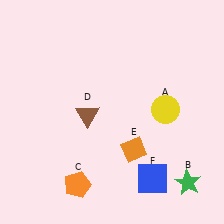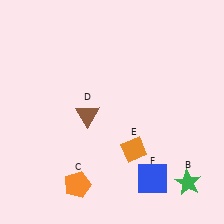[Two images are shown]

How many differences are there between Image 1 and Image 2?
There is 1 difference between the two images.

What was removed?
The yellow circle (A) was removed in Image 2.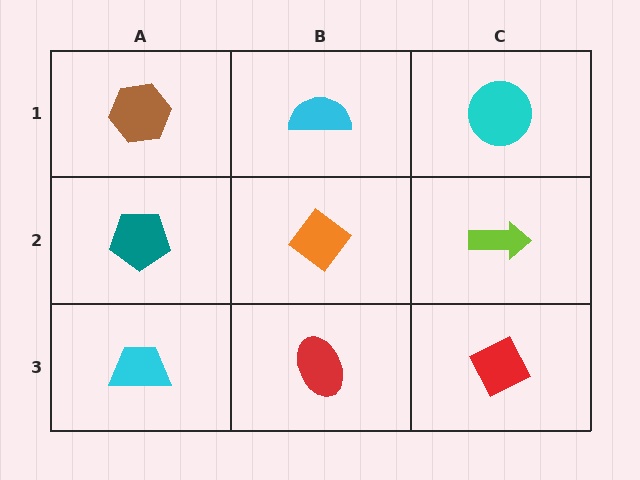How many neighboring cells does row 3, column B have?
3.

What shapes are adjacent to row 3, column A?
A teal pentagon (row 2, column A), a red ellipse (row 3, column B).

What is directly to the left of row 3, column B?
A cyan trapezoid.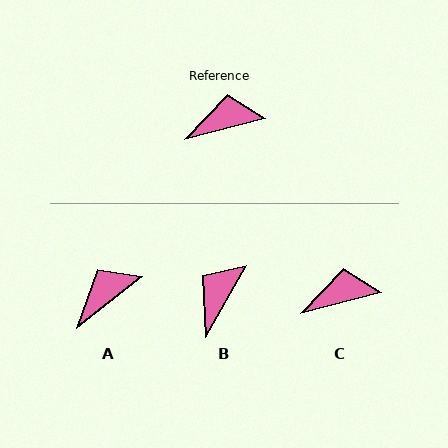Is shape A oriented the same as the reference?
No, it is off by about 24 degrees.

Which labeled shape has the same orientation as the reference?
C.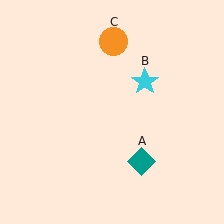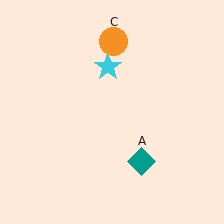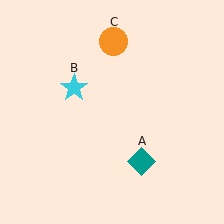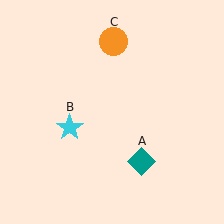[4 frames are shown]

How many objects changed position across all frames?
1 object changed position: cyan star (object B).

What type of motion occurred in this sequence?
The cyan star (object B) rotated counterclockwise around the center of the scene.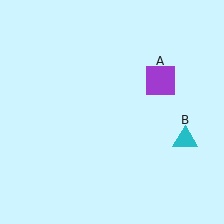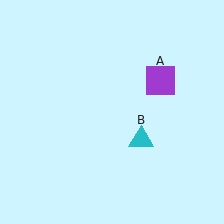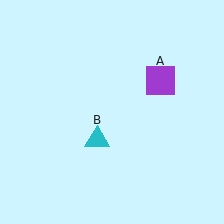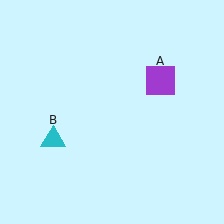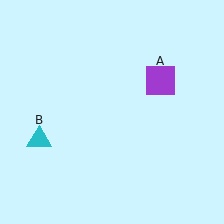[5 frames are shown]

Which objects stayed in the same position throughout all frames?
Purple square (object A) remained stationary.